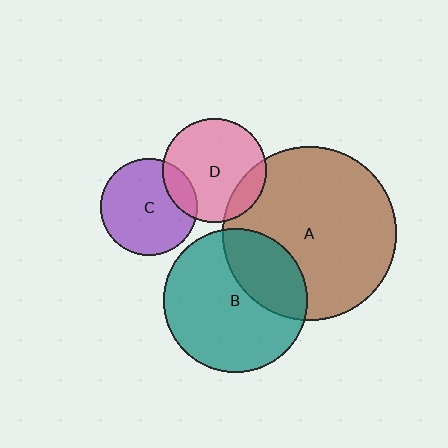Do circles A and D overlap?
Yes.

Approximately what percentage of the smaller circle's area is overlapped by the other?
Approximately 15%.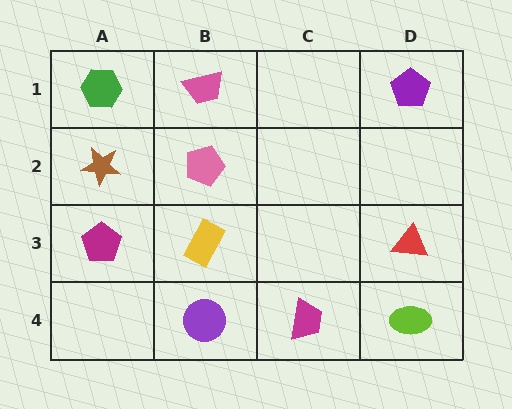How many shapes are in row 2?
2 shapes.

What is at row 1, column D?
A purple pentagon.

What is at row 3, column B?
A yellow rectangle.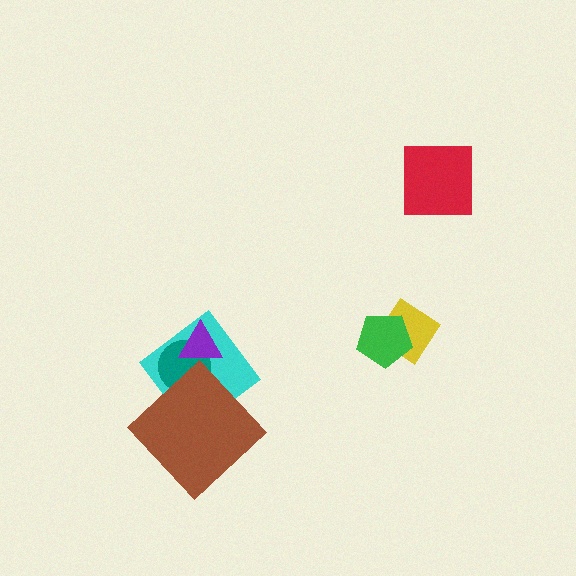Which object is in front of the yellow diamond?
The green pentagon is in front of the yellow diamond.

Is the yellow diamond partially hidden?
Yes, it is partially covered by another shape.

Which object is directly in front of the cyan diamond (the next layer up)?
The teal circle is directly in front of the cyan diamond.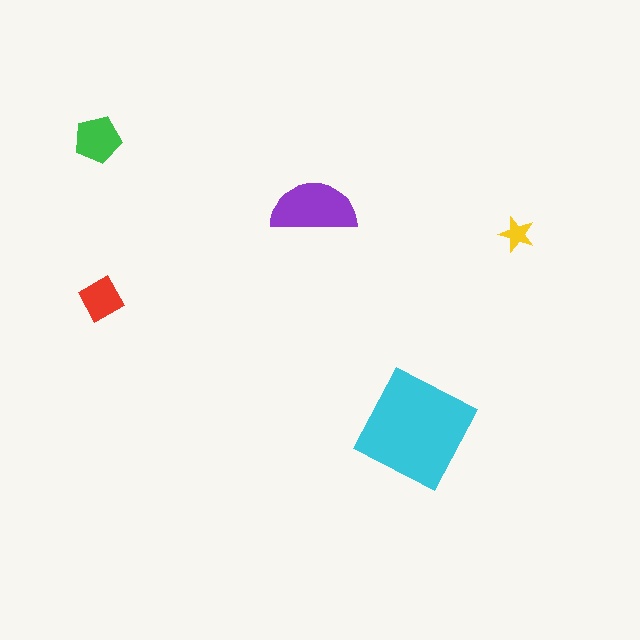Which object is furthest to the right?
The yellow star is rightmost.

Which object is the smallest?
The yellow star.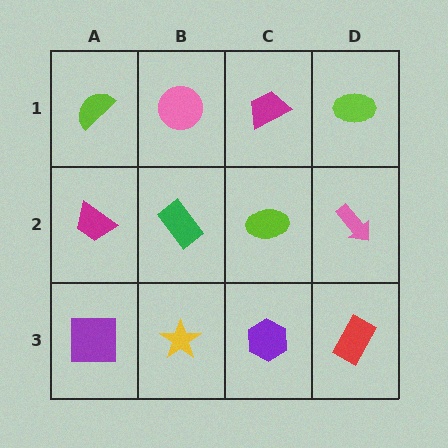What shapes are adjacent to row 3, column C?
A lime ellipse (row 2, column C), a yellow star (row 3, column B), a red rectangle (row 3, column D).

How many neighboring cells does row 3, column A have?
2.